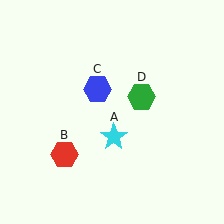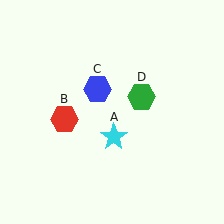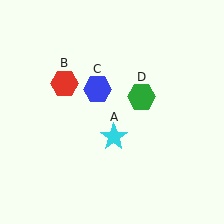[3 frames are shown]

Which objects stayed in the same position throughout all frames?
Cyan star (object A) and blue hexagon (object C) and green hexagon (object D) remained stationary.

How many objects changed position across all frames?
1 object changed position: red hexagon (object B).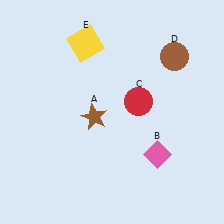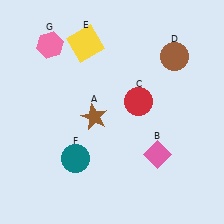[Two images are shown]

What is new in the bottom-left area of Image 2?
A teal circle (F) was added in the bottom-left area of Image 2.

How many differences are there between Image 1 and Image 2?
There are 2 differences between the two images.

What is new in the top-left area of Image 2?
A pink hexagon (G) was added in the top-left area of Image 2.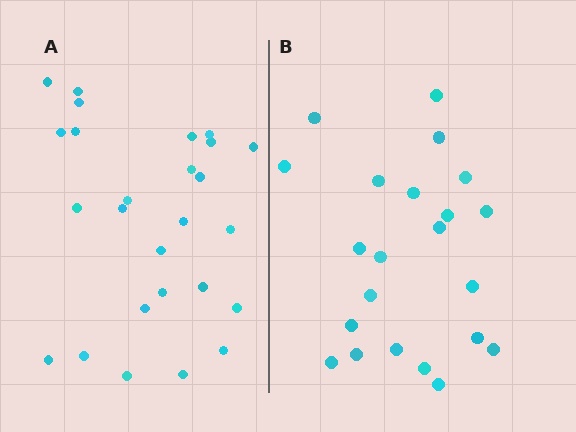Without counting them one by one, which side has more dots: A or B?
Region A (the left region) has more dots.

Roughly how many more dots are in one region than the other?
Region A has about 4 more dots than region B.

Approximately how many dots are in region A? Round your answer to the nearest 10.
About 30 dots. (The exact count is 26, which rounds to 30.)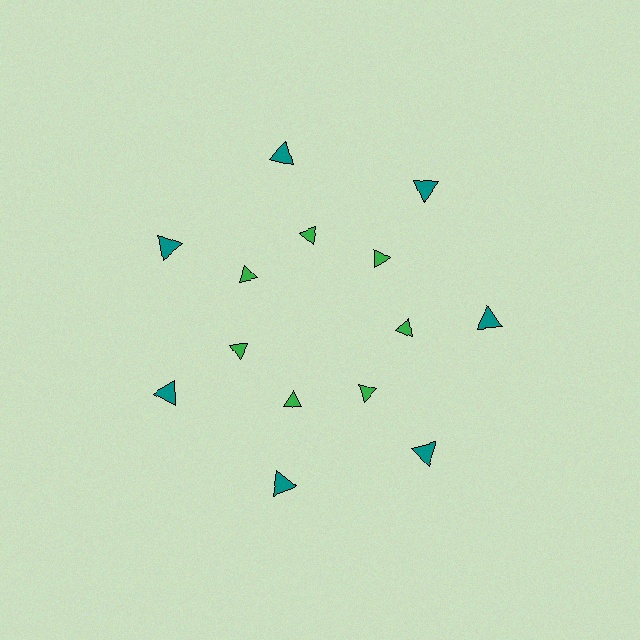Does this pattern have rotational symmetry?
Yes, this pattern has 7-fold rotational symmetry. It looks the same after rotating 51 degrees around the center.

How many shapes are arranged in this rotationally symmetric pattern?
There are 14 shapes, arranged in 7 groups of 2.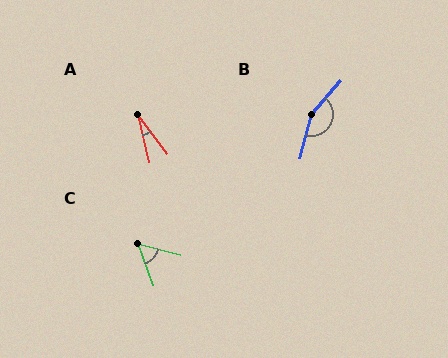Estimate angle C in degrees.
Approximately 56 degrees.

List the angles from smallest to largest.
A (23°), C (56°), B (154°).